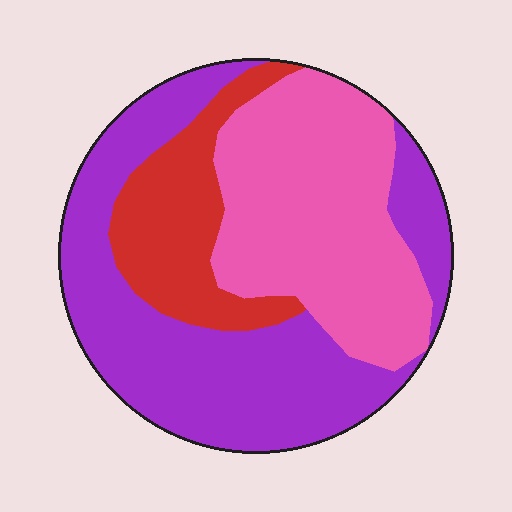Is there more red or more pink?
Pink.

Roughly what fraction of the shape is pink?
Pink covers 36% of the shape.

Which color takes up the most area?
Purple, at roughly 45%.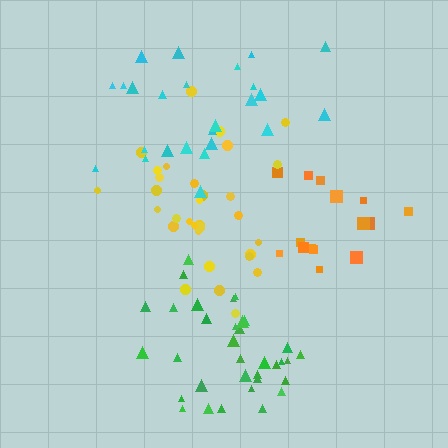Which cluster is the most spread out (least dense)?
Cyan.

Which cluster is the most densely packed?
Green.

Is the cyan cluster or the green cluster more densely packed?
Green.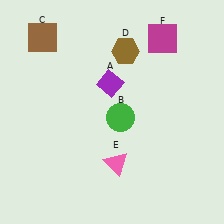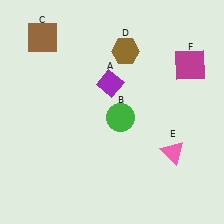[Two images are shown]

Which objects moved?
The objects that moved are: the pink triangle (E), the magenta square (F).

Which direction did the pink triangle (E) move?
The pink triangle (E) moved right.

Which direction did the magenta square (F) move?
The magenta square (F) moved right.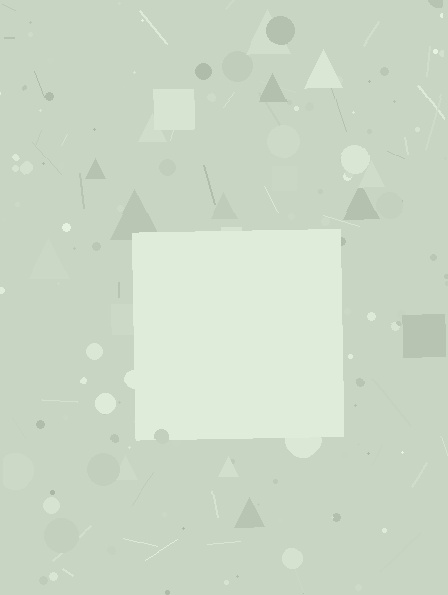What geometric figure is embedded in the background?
A square is embedded in the background.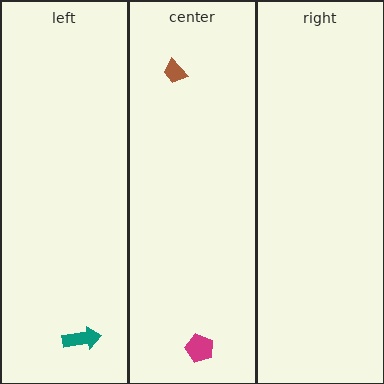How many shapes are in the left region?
1.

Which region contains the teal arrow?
The left region.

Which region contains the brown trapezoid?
The center region.